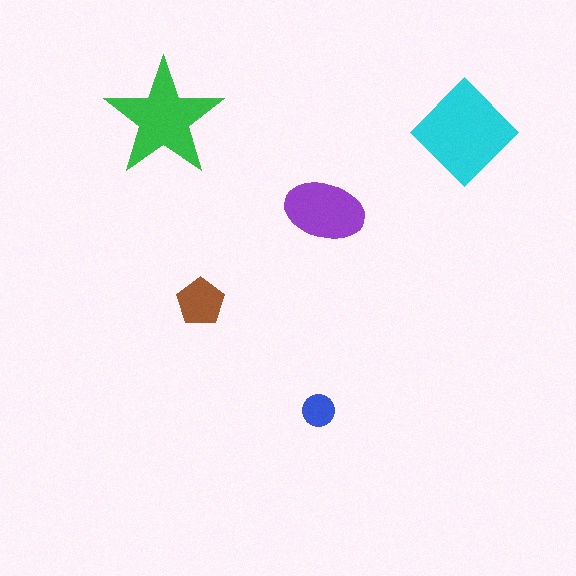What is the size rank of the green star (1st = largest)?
2nd.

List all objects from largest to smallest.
The cyan diamond, the green star, the purple ellipse, the brown pentagon, the blue circle.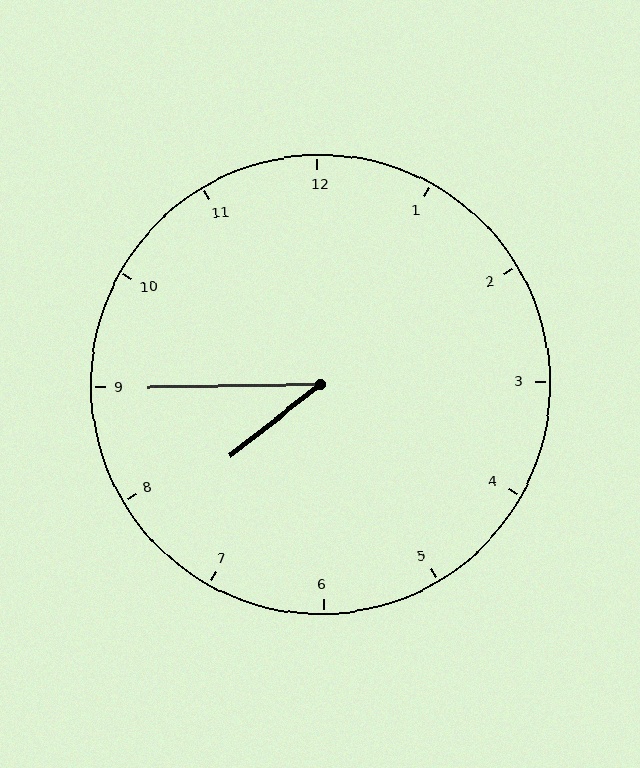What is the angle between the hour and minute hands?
Approximately 38 degrees.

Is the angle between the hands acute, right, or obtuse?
It is acute.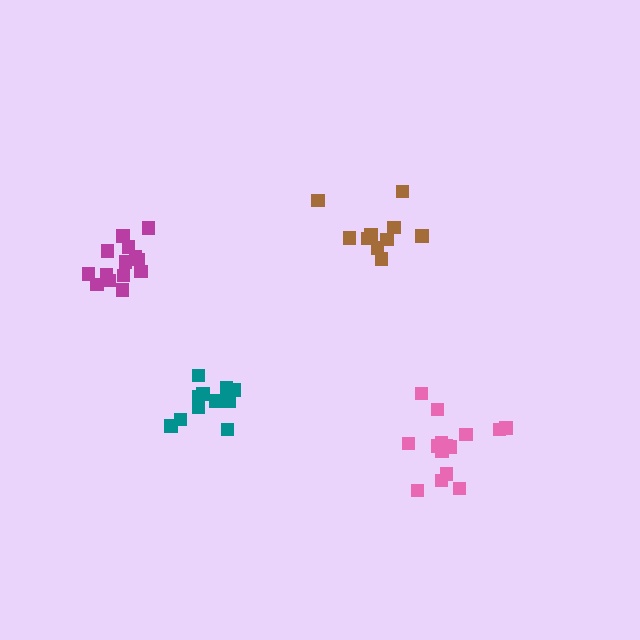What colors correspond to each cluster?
The clusters are colored: teal, magenta, brown, pink.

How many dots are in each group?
Group 1: 11 dots, Group 2: 14 dots, Group 3: 10 dots, Group 4: 15 dots (50 total).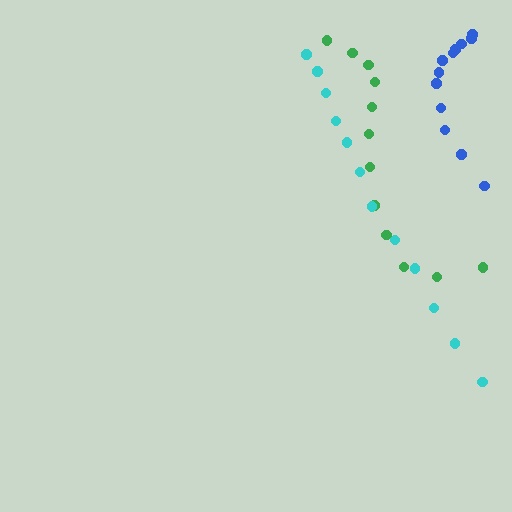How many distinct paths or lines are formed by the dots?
There are 3 distinct paths.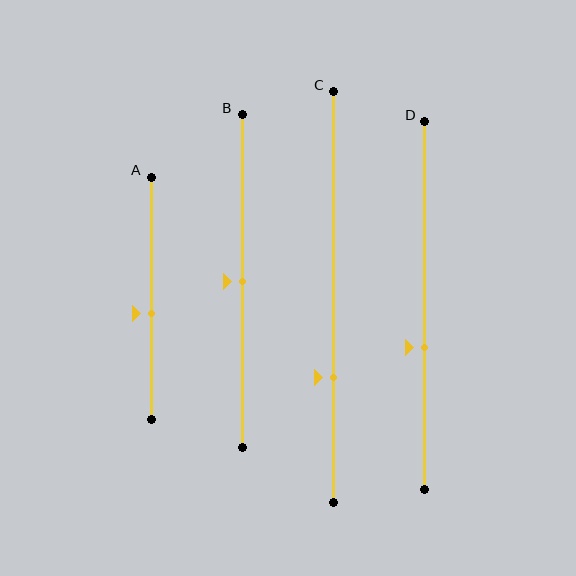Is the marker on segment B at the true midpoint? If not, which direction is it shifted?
Yes, the marker on segment B is at the true midpoint.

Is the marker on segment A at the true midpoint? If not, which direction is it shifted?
No, the marker on segment A is shifted downward by about 6% of the segment length.